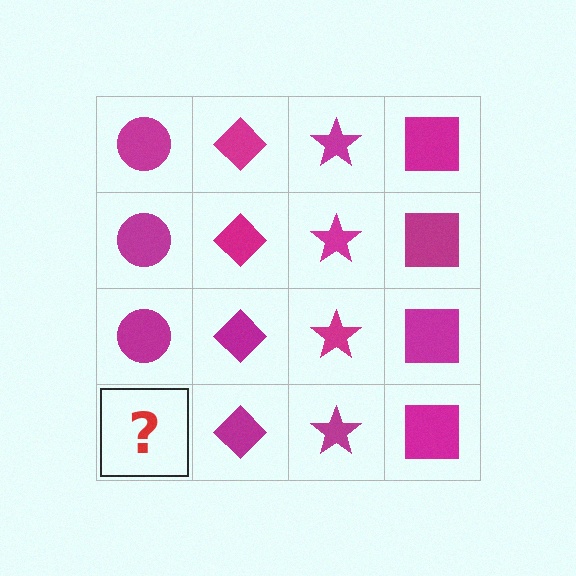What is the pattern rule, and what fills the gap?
The rule is that each column has a consistent shape. The gap should be filled with a magenta circle.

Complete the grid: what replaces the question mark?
The question mark should be replaced with a magenta circle.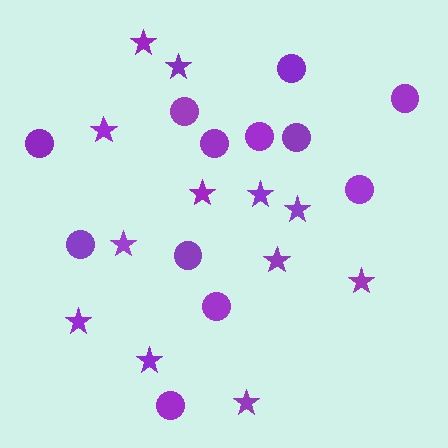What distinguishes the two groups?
There are 2 groups: one group of stars (12) and one group of circles (12).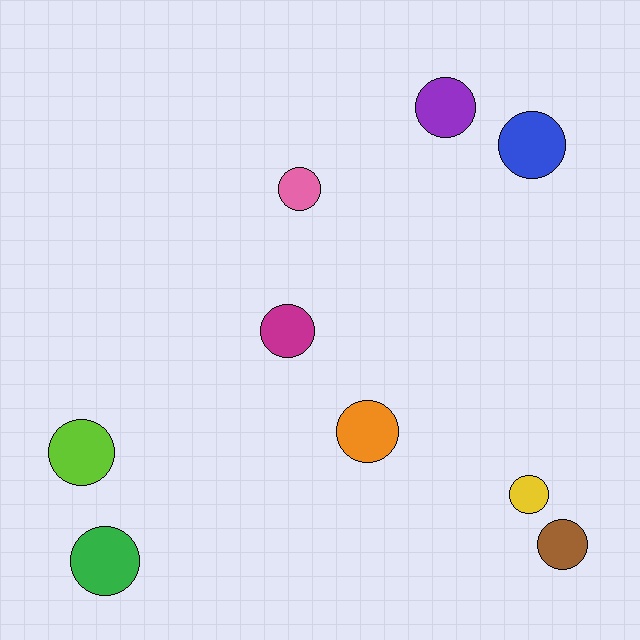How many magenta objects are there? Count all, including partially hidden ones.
There is 1 magenta object.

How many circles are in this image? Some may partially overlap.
There are 9 circles.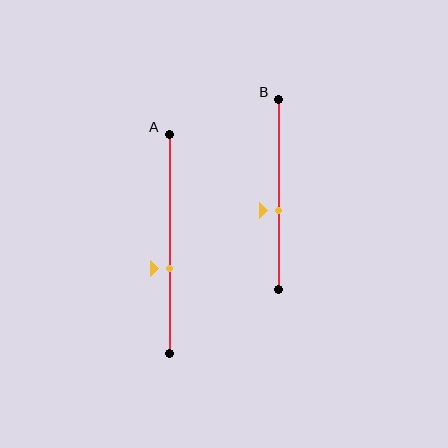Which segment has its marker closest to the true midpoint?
Segment B has its marker closest to the true midpoint.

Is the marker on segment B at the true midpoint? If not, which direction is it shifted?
No, the marker on segment B is shifted downward by about 9% of the segment length.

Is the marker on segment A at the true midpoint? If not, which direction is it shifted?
No, the marker on segment A is shifted downward by about 12% of the segment length.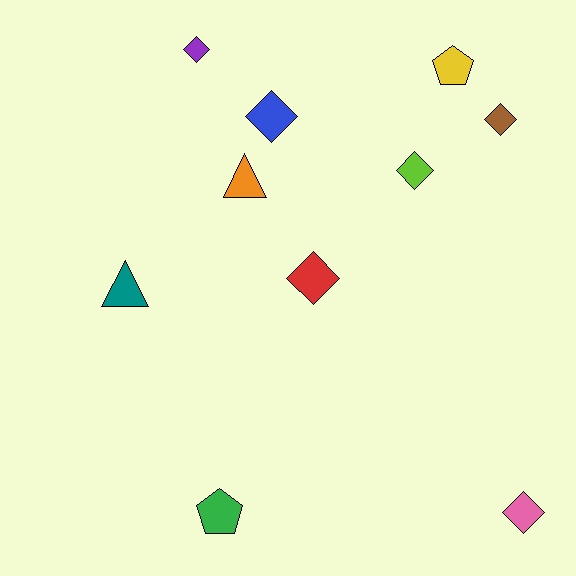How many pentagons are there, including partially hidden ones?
There are 2 pentagons.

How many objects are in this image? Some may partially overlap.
There are 10 objects.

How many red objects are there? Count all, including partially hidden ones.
There is 1 red object.